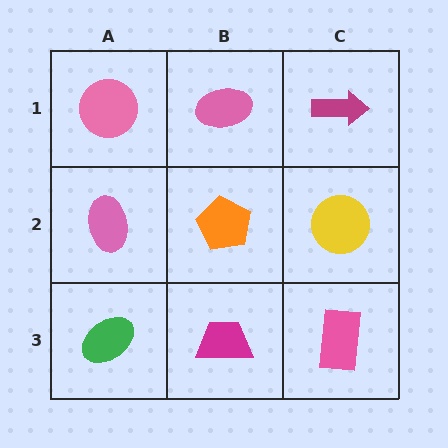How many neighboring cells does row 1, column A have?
2.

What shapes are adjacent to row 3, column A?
A pink ellipse (row 2, column A), a magenta trapezoid (row 3, column B).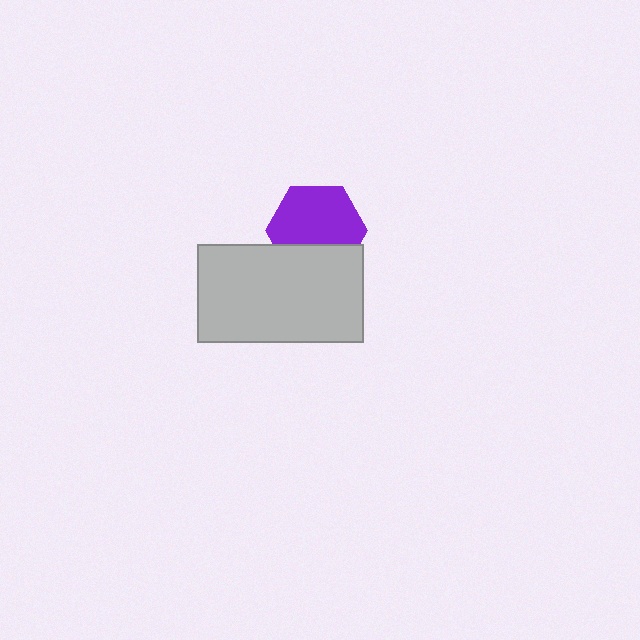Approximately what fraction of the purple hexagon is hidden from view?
Roughly 32% of the purple hexagon is hidden behind the light gray rectangle.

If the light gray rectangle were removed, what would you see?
You would see the complete purple hexagon.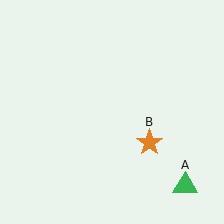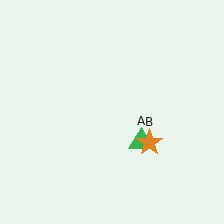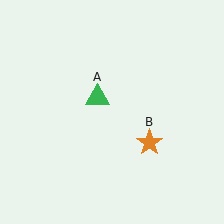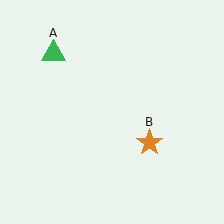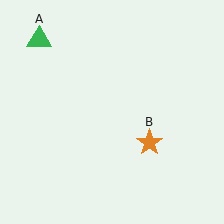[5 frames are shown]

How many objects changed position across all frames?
1 object changed position: green triangle (object A).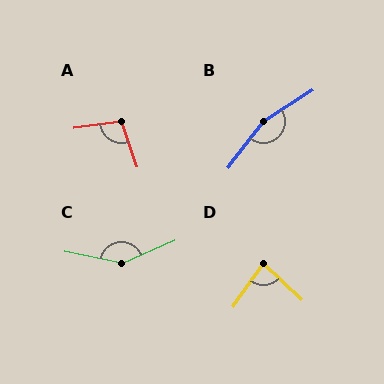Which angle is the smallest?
D, at approximately 81 degrees.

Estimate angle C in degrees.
Approximately 145 degrees.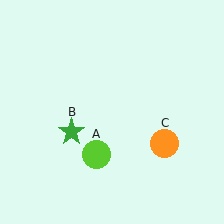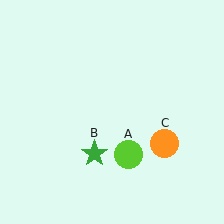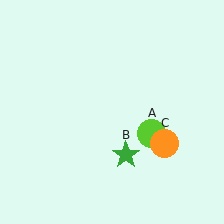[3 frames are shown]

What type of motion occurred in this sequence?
The lime circle (object A), green star (object B) rotated counterclockwise around the center of the scene.